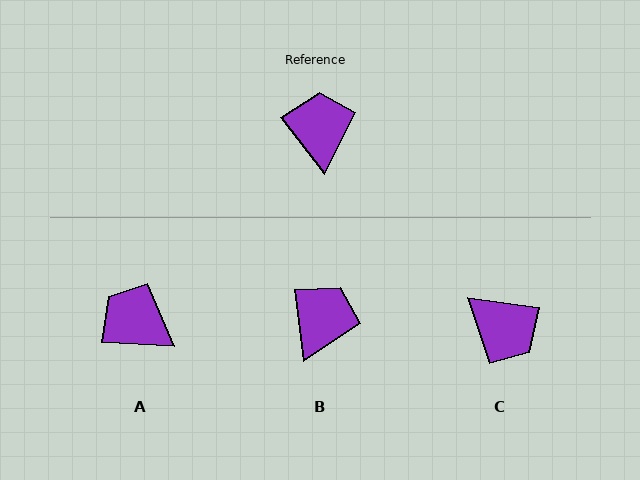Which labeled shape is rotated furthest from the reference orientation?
C, about 135 degrees away.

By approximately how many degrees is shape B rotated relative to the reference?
Approximately 31 degrees clockwise.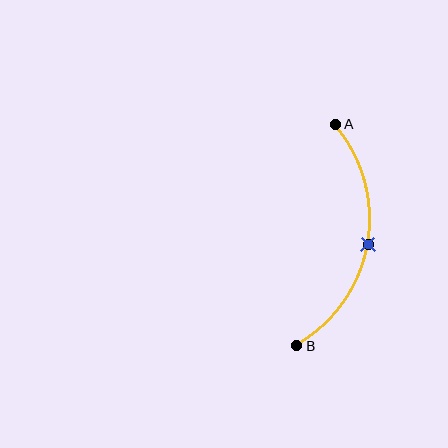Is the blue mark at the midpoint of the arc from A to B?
Yes. The blue mark lies on the arc at equal arc-length from both A and B — it is the arc midpoint.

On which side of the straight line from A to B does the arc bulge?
The arc bulges to the right of the straight line connecting A and B.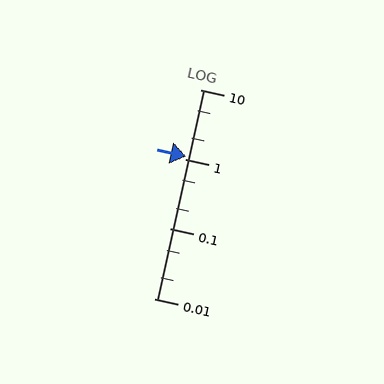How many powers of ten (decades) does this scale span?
The scale spans 3 decades, from 0.01 to 10.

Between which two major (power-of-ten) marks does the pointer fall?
The pointer is between 1 and 10.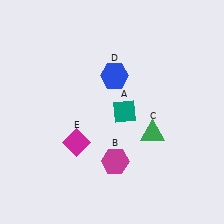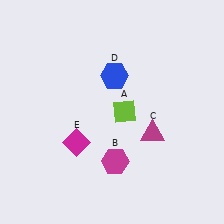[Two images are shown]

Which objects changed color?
A changed from teal to lime. C changed from green to magenta.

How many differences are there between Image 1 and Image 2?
There are 2 differences between the two images.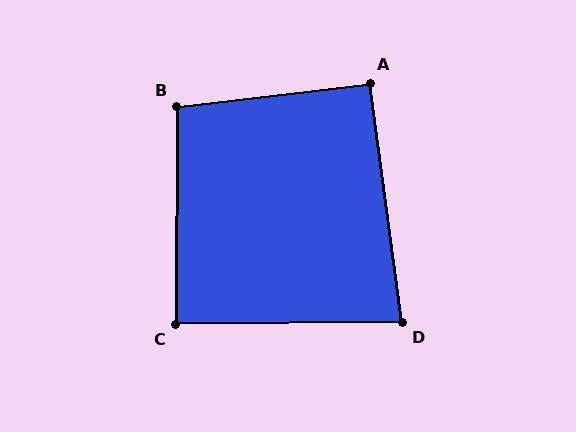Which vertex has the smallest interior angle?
D, at approximately 83 degrees.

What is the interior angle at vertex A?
Approximately 91 degrees (approximately right).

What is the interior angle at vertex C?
Approximately 89 degrees (approximately right).